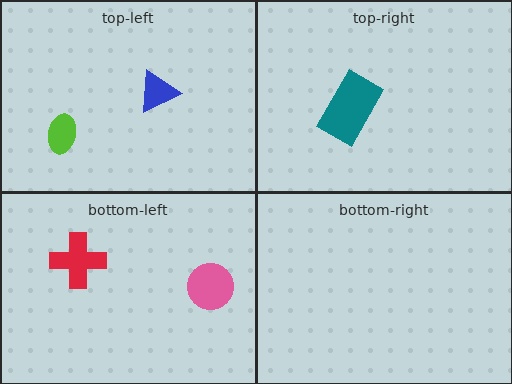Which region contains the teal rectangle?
The top-right region.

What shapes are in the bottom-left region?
The pink circle, the red cross.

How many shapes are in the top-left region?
2.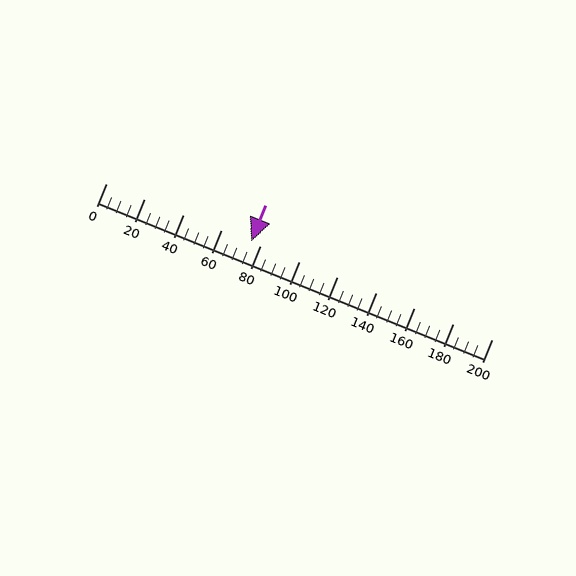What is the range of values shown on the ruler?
The ruler shows values from 0 to 200.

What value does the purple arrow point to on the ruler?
The purple arrow points to approximately 75.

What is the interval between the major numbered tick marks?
The major tick marks are spaced 20 units apart.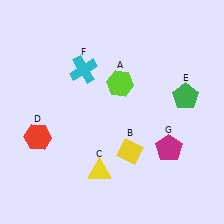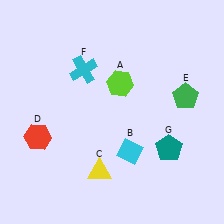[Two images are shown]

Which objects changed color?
B changed from yellow to cyan. G changed from magenta to teal.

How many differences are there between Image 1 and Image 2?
There are 2 differences between the two images.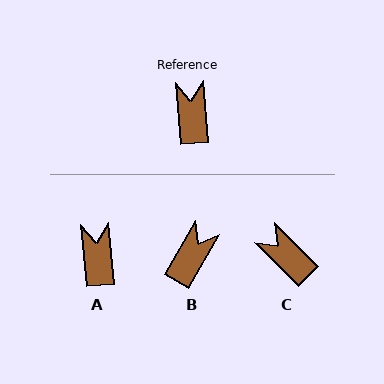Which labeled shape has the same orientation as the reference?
A.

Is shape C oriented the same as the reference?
No, it is off by about 39 degrees.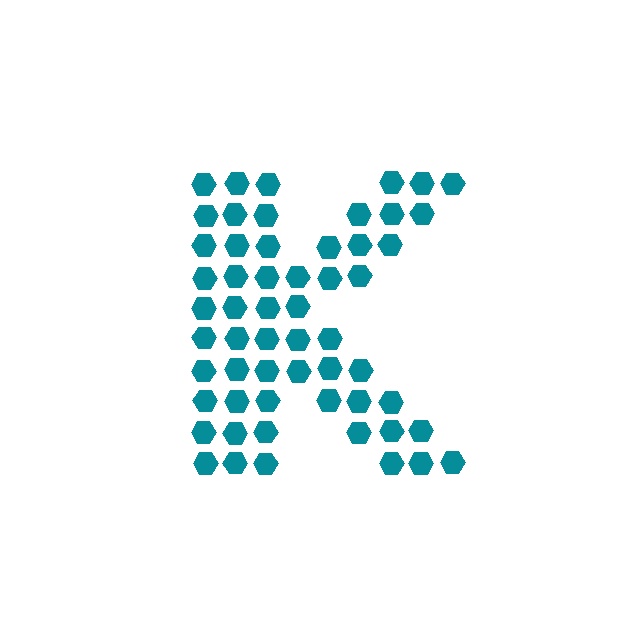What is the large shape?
The large shape is the letter K.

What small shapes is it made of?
It is made of small hexagons.